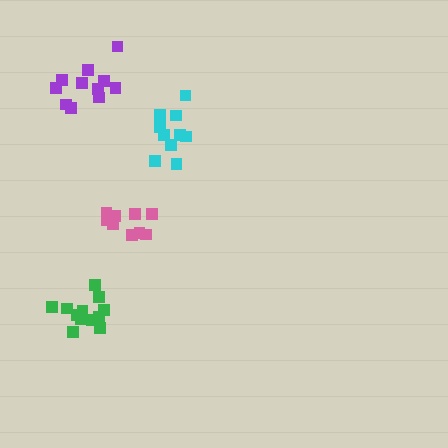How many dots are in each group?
Group 1: 11 dots, Group 2: 9 dots, Group 3: 10 dots, Group 4: 12 dots (42 total).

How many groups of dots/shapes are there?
There are 4 groups.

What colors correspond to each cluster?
The clusters are colored: purple, pink, cyan, green.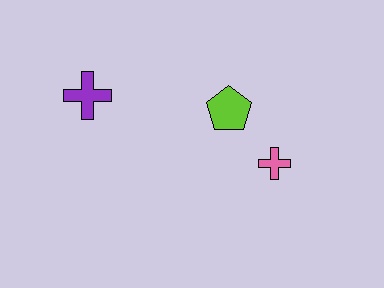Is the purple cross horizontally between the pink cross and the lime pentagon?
No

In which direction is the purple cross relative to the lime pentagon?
The purple cross is to the left of the lime pentagon.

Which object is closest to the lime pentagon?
The pink cross is closest to the lime pentagon.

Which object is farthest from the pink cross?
The purple cross is farthest from the pink cross.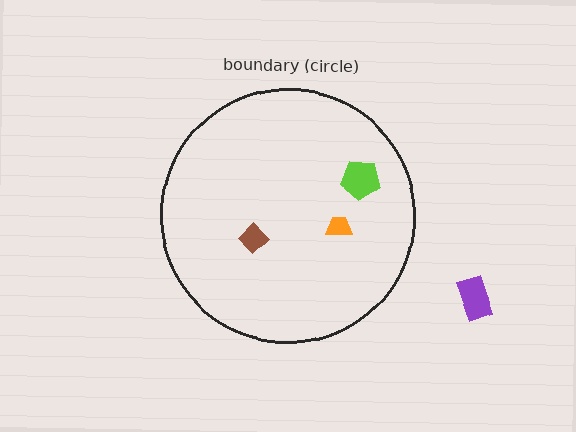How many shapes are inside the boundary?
3 inside, 1 outside.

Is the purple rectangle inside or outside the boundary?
Outside.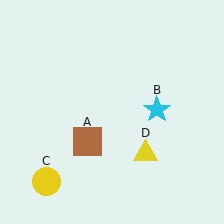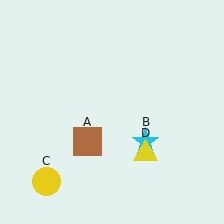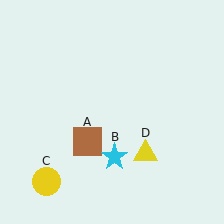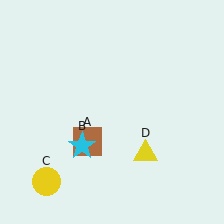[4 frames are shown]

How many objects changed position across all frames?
1 object changed position: cyan star (object B).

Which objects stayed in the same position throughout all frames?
Brown square (object A) and yellow circle (object C) and yellow triangle (object D) remained stationary.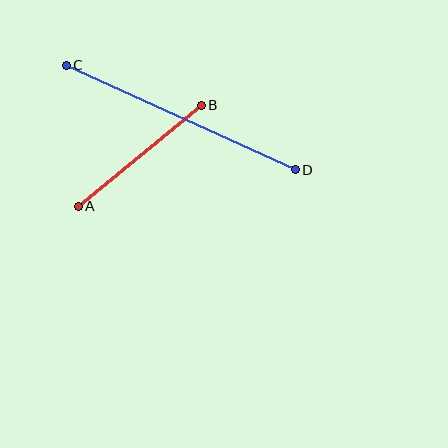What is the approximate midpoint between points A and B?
The midpoint is at approximately (140, 156) pixels.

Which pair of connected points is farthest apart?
Points C and D are farthest apart.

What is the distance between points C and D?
The distance is approximately 252 pixels.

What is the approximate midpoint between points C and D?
The midpoint is at approximately (181, 118) pixels.